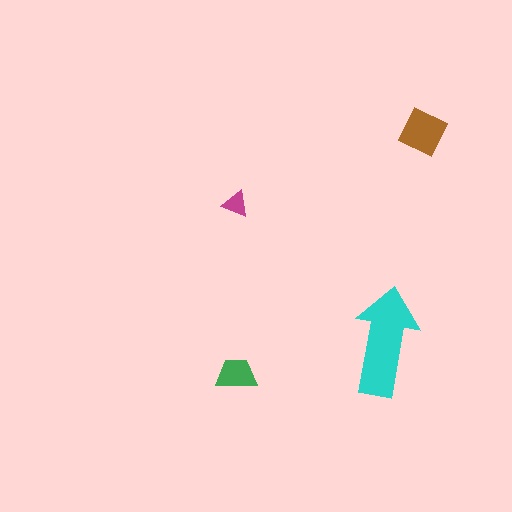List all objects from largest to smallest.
The cyan arrow, the brown square, the green trapezoid, the magenta triangle.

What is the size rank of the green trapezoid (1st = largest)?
3rd.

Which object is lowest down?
The green trapezoid is bottommost.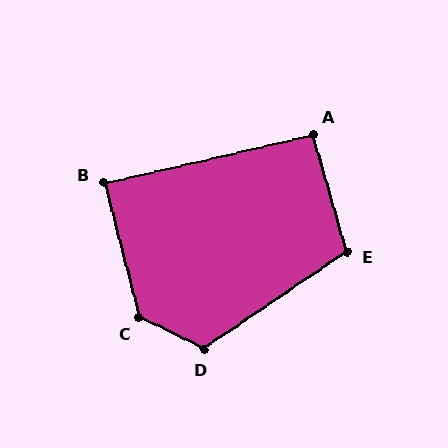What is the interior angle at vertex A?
Approximately 93 degrees (approximately right).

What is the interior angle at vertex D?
Approximately 120 degrees (obtuse).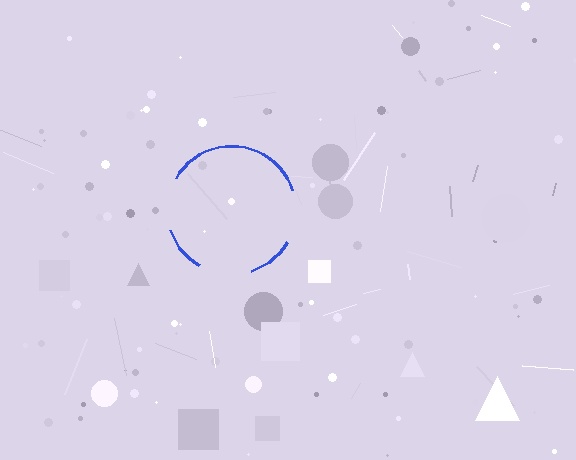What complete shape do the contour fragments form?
The contour fragments form a circle.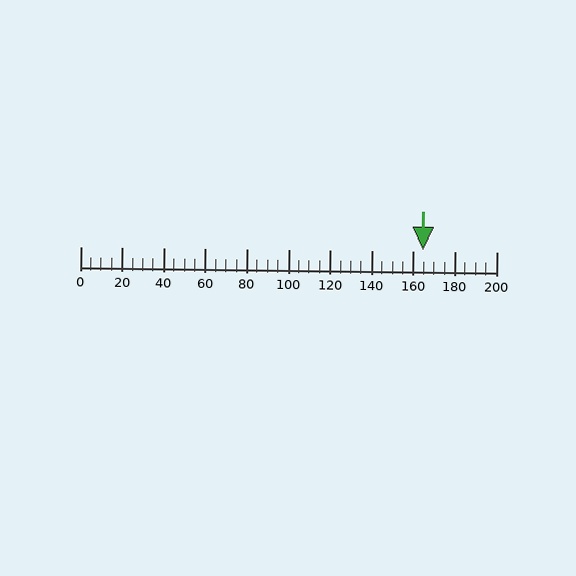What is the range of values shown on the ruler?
The ruler shows values from 0 to 200.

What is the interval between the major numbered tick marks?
The major tick marks are spaced 20 units apart.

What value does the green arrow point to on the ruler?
The green arrow points to approximately 164.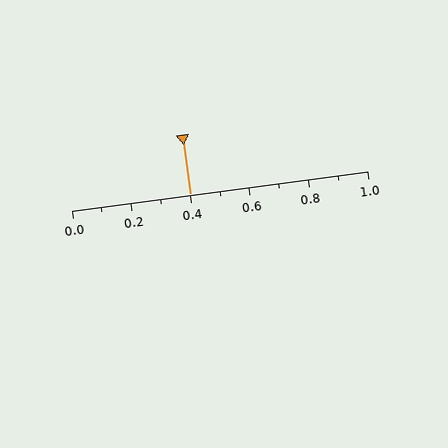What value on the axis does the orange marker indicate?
The marker indicates approximately 0.4.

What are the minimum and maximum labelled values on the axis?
The axis runs from 0.0 to 1.0.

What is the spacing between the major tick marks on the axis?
The major ticks are spaced 0.2 apart.